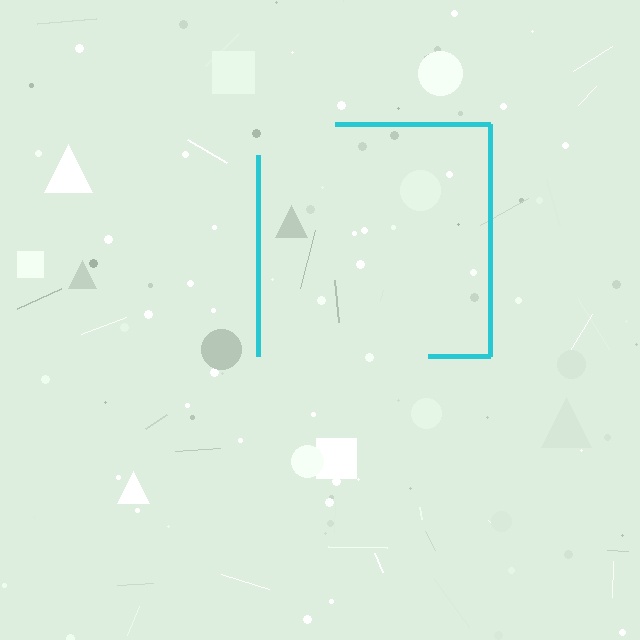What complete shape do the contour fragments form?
The contour fragments form a square.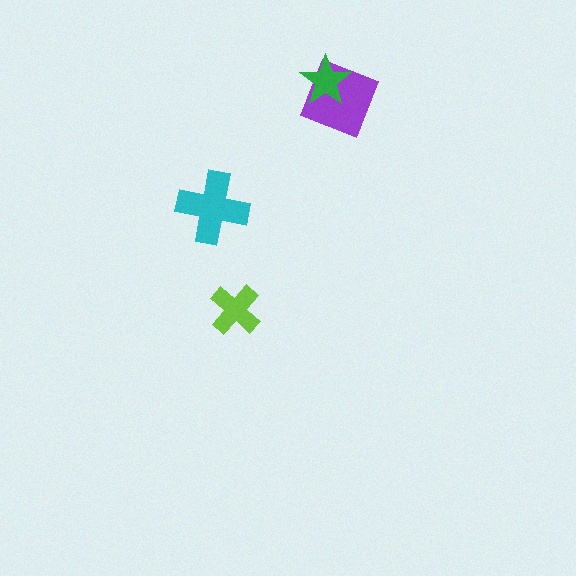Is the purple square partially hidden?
Yes, it is partially covered by another shape.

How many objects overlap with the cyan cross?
0 objects overlap with the cyan cross.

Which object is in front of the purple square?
The green star is in front of the purple square.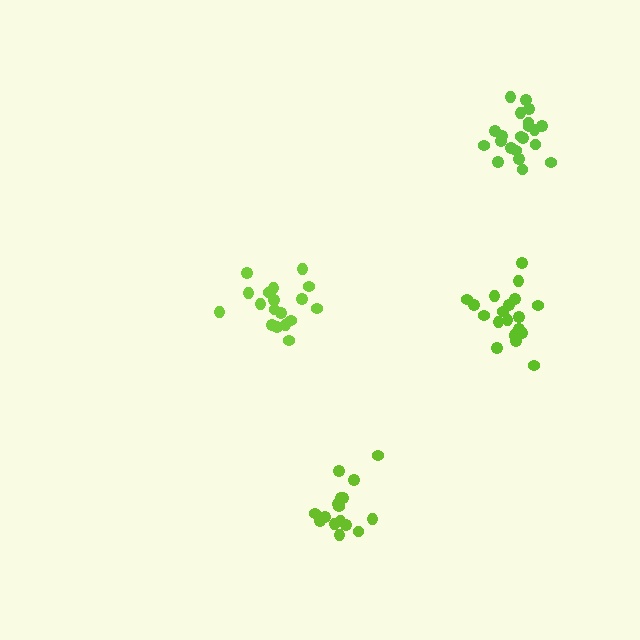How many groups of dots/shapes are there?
There are 4 groups.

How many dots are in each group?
Group 1: 17 dots, Group 2: 18 dots, Group 3: 20 dots, Group 4: 21 dots (76 total).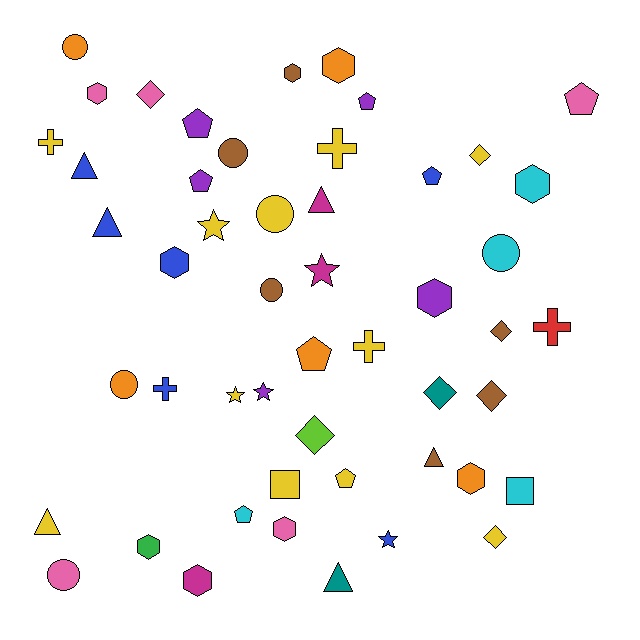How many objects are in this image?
There are 50 objects.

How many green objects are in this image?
There is 1 green object.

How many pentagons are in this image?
There are 8 pentagons.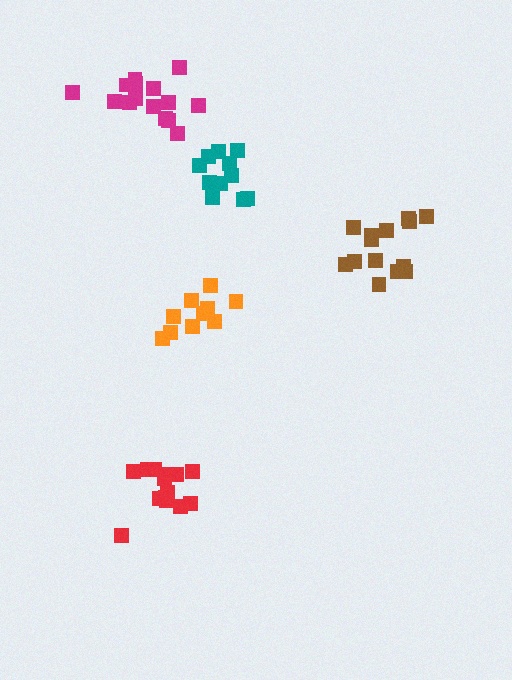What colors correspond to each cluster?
The clusters are colored: teal, magenta, red, orange, brown.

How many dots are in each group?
Group 1: 12 dots, Group 2: 15 dots, Group 3: 14 dots, Group 4: 10 dots, Group 5: 14 dots (65 total).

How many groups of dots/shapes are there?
There are 5 groups.